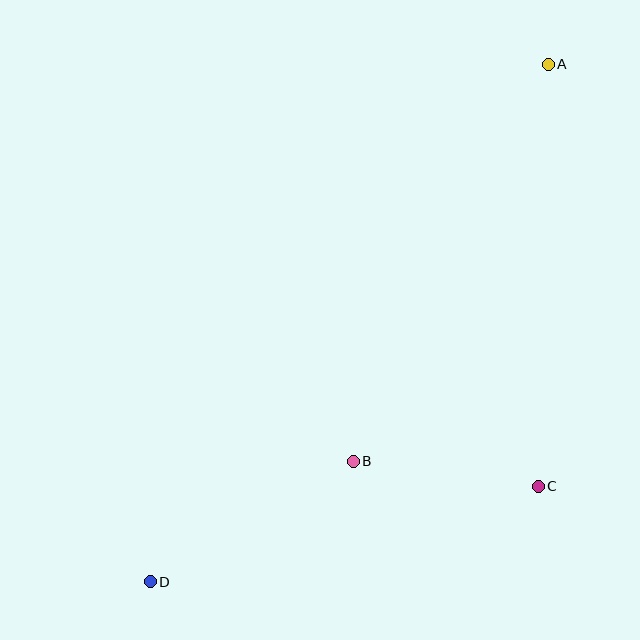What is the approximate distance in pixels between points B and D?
The distance between B and D is approximately 236 pixels.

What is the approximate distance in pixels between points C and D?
The distance between C and D is approximately 399 pixels.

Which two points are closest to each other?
Points B and C are closest to each other.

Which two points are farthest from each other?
Points A and D are farthest from each other.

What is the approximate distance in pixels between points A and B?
The distance between A and B is approximately 442 pixels.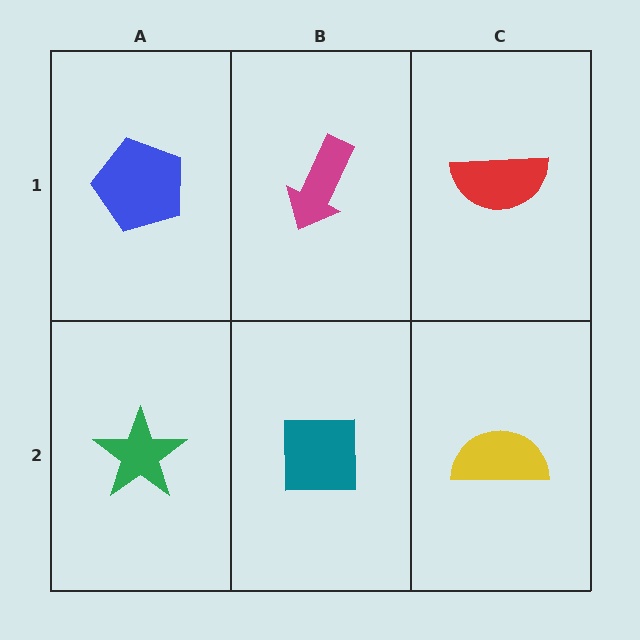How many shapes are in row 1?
3 shapes.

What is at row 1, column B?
A magenta arrow.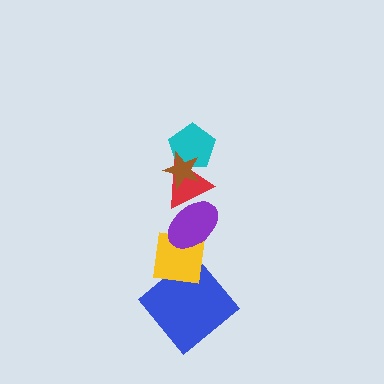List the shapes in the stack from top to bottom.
From top to bottom: the brown star, the cyan pentagon, the red triangle, the purple ellipse, the yellow square, the blue diamond.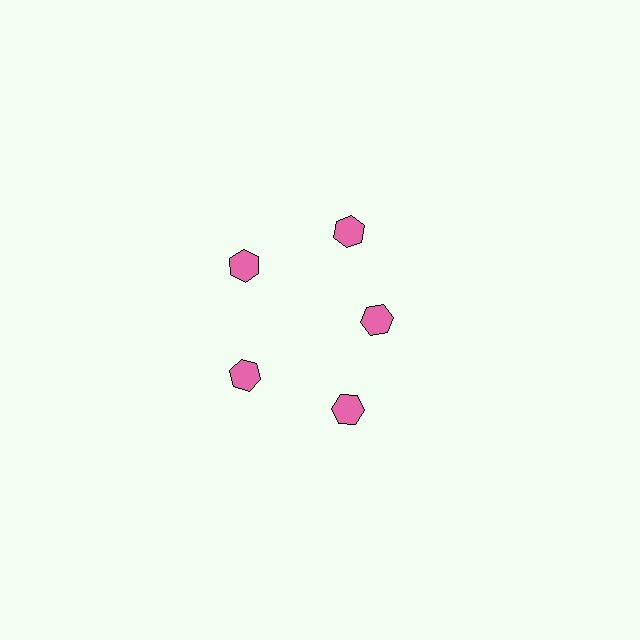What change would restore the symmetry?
The symmetry would be restored by moving it outward, back onto the ring so that all 5 hexagons sit at equal angles and equal distance from the center.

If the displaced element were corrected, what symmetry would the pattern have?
It would have 5-fold rotational symmetry — the pattern would map onto itself every 72 degrees.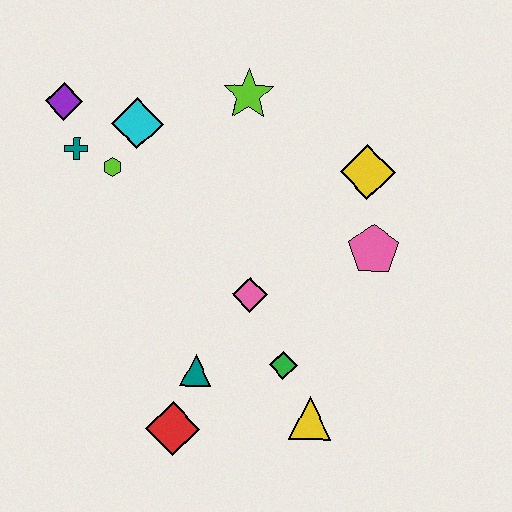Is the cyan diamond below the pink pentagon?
No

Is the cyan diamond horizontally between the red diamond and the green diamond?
No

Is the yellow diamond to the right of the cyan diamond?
Yes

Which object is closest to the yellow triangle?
The green diamond is closest to the yellow triangle.